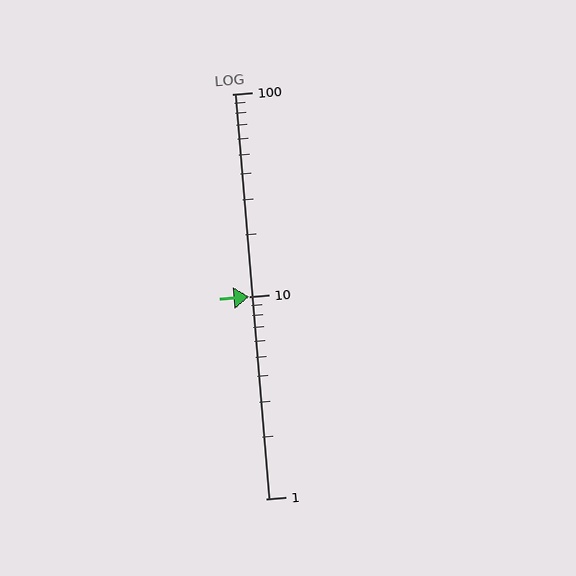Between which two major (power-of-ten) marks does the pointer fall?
The pointer is between 10 and 100.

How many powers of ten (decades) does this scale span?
The scale spans 2 decades, from 1 to 100.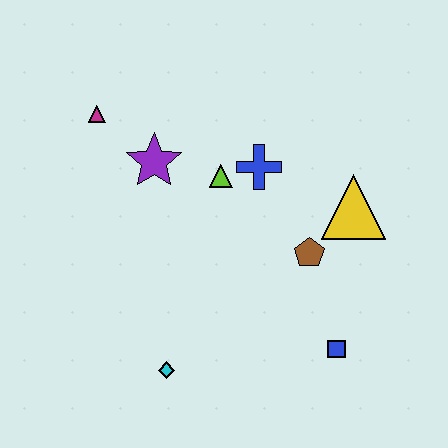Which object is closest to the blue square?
The brown pentagon is closest to the blue square.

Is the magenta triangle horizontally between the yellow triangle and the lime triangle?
No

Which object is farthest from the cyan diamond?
The magenta triangle is farthest from the cyan diamond.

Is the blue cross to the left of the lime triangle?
No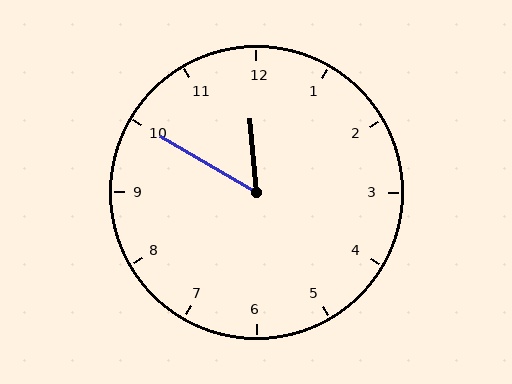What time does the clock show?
11:50.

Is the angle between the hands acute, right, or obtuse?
It is acute.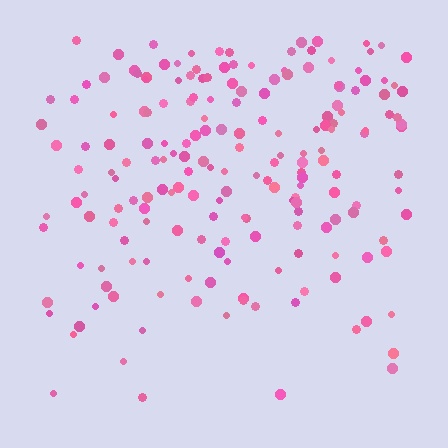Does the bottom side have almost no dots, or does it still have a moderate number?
Still a moderate number, just noticeably fewer than the top.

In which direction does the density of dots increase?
From bottom to top, with the top side densest.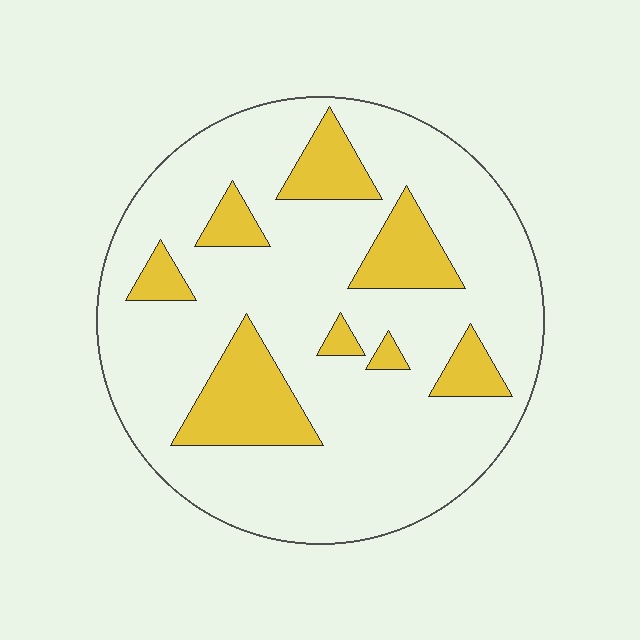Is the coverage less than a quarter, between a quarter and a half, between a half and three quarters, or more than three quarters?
Less than a quarter.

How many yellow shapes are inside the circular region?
8.